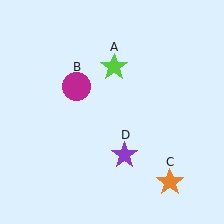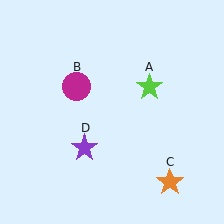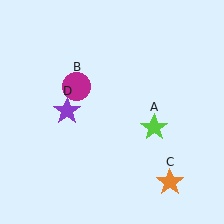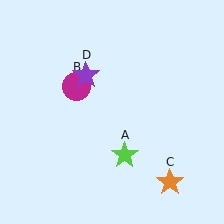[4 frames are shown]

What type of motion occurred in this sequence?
The lime star (object A), purple star (object D) rotated clockwise around the center of the scene.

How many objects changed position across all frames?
2 objects changed position: lime star (object A), purple star (object D).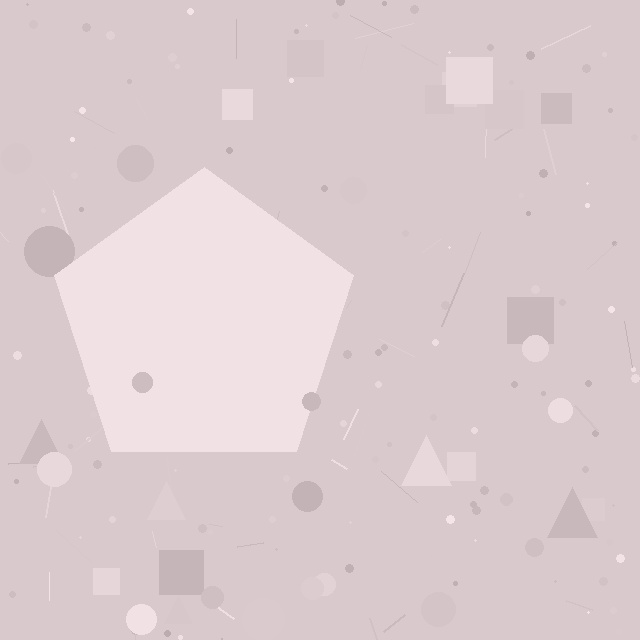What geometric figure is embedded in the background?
A pentagon is embedded in the background.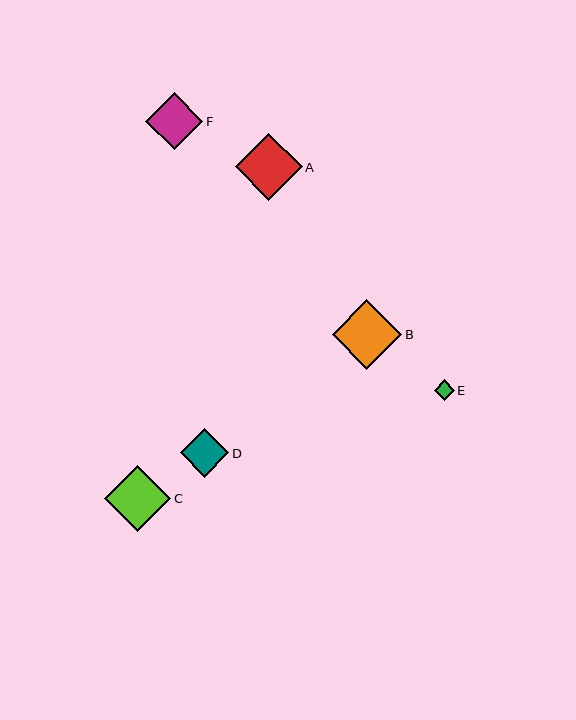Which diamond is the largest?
Diamond B is the largest with a size of approximately 69 pixels.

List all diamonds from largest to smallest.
From largest to smallest: B, A, C, F, D, E.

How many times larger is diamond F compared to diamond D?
Diamond F is approximately 1.2 times the size of diamond D.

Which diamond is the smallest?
Diamond E is the smallest with a size of approximately 20 pixels.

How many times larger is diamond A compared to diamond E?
Diamond A is approximately 3.3 times the size of diamond E.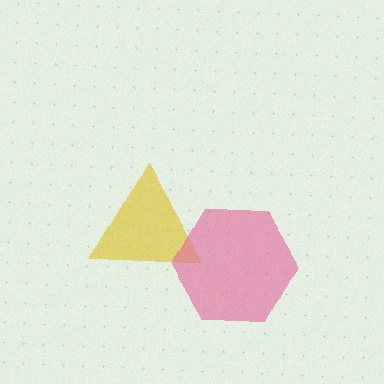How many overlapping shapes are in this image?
There are 2 overlapping shapes in the image.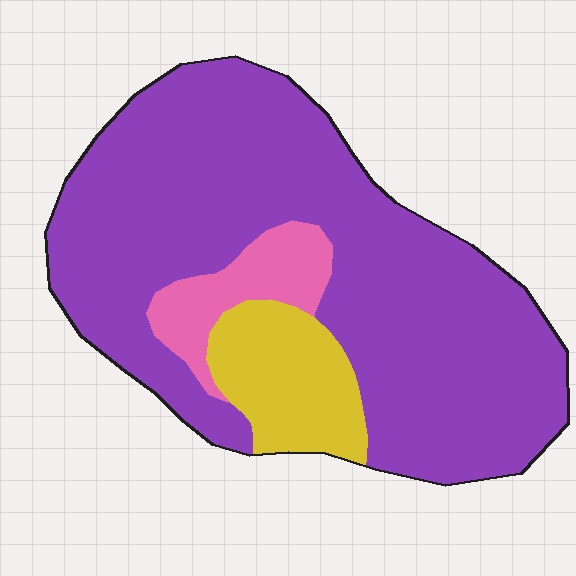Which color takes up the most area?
Purple, at roughly 80%.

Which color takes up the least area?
Pink, at roughly 10%.